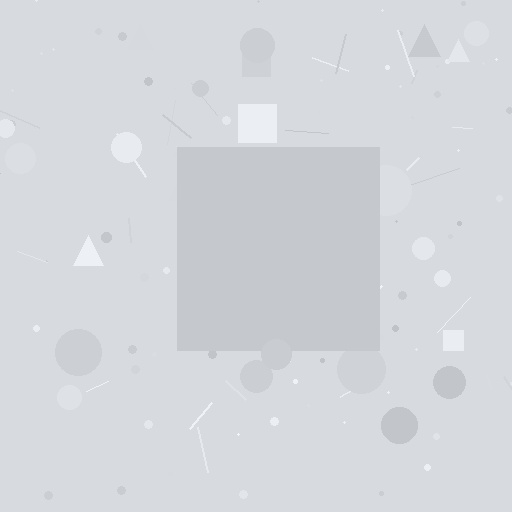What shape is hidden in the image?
A square is hidden in the image.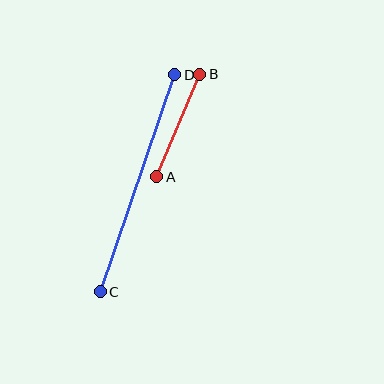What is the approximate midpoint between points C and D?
The midpoint is at approximately (138, 183) pixels.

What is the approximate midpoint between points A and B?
The midpoint is at approximately (178, 126) pixels.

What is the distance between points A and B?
The distance is approximately 111 pixels.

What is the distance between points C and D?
The distance is approximately 229 pixels.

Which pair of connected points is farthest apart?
Points C and D are farthest apart.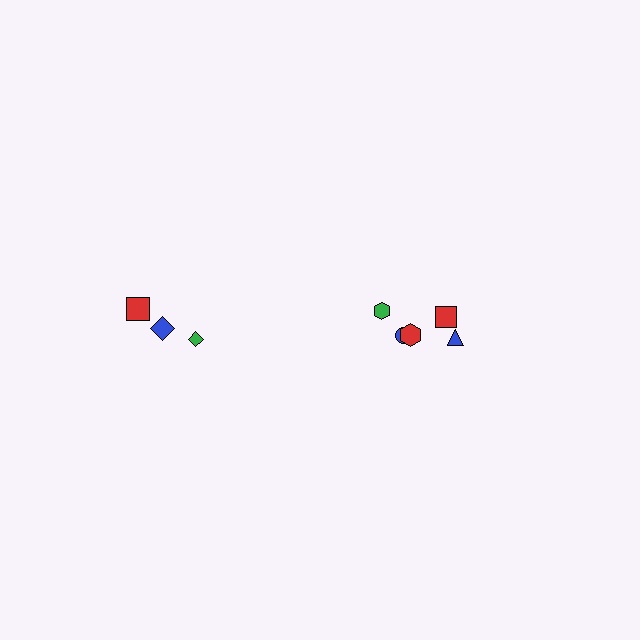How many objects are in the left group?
There are 3 objects.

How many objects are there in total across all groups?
There are 8 objects.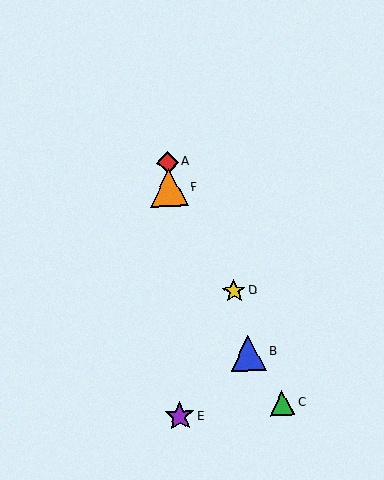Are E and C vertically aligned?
No, E is at x≈180 and C is at x≈282.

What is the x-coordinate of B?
Object B is at x≈248.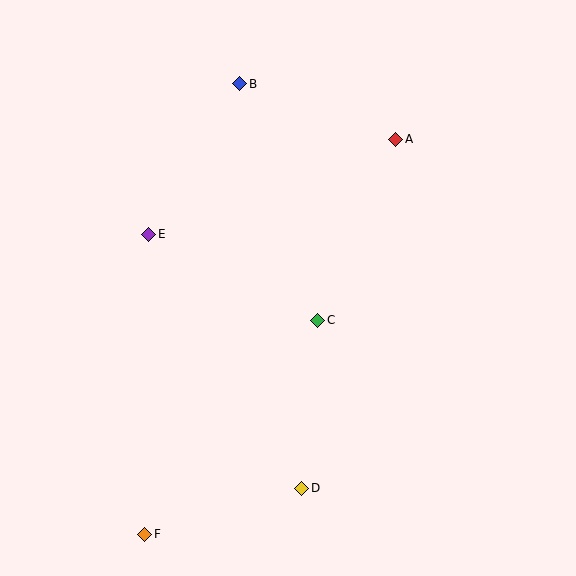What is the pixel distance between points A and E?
The distance between A and E is 265 pixels.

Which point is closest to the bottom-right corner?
Point D is closest to the bottom-right corner.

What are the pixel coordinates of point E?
Point E is at (149, 234).